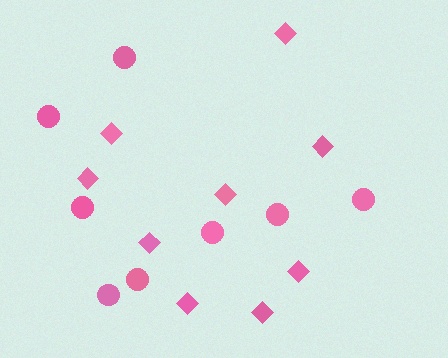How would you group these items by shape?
There are 2 groups: one group of diamonds (9) and one group of circles (8).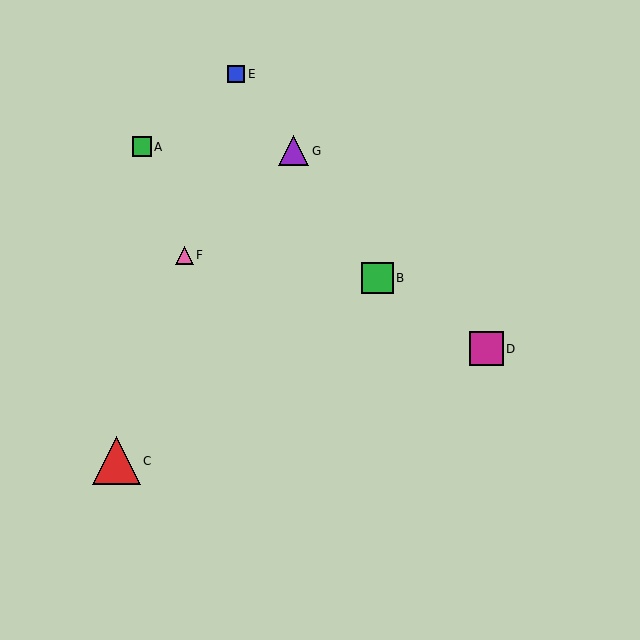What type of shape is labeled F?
Shape F is a pink triangle.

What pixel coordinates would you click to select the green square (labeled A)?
Click at (142, 147) to select the green square A.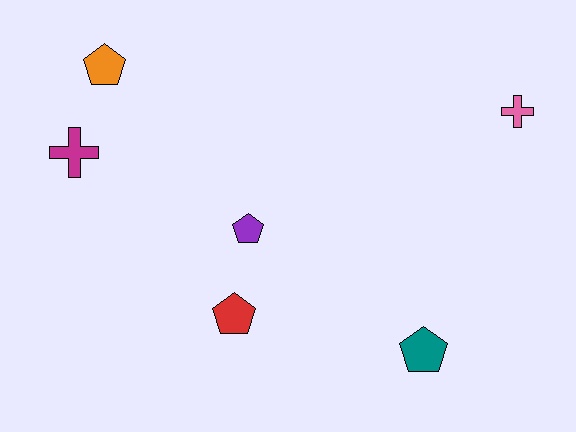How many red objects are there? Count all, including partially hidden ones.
There is 1 red object.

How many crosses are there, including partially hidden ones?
There are 2 crosses.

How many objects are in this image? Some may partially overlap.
There are 6 objects.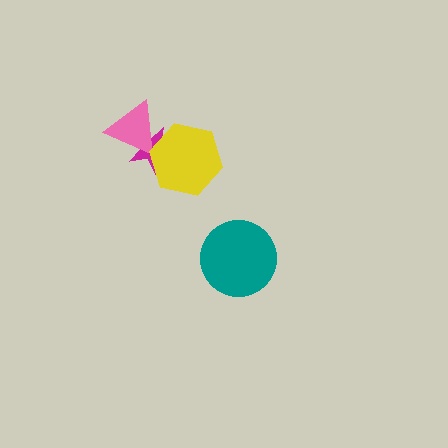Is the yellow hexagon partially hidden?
No, no other shape covers it.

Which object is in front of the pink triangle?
The yellow hexagon is in front of the pink triangle.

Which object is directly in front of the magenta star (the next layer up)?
The pink triangle is directly in front of the magenta star.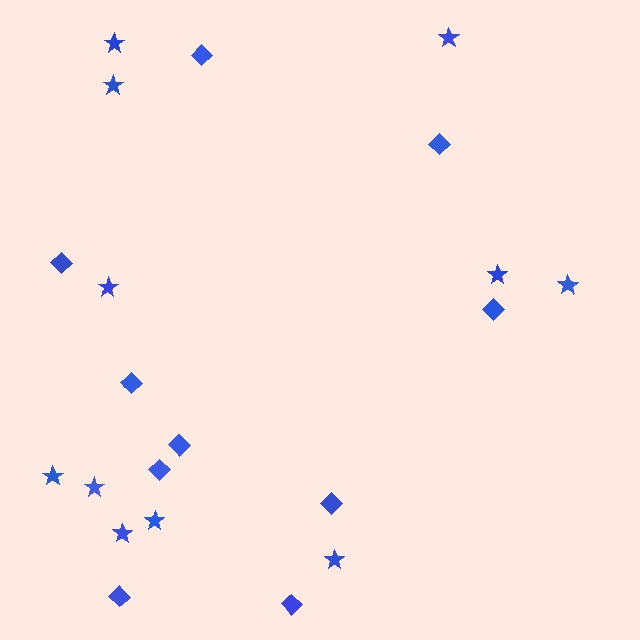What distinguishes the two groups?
There are 2 groups: one group of diamonds (10) and one group of stars (11).